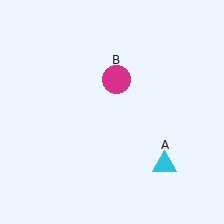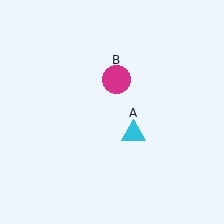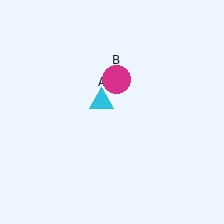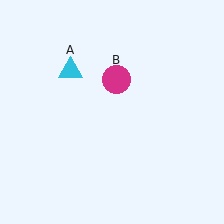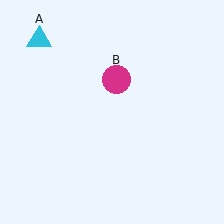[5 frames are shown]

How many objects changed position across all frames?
1 object changed position: cyan triangle (object A).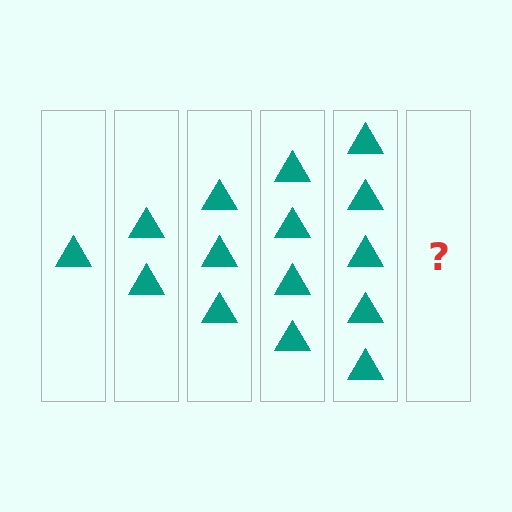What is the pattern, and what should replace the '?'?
The pattern is that each step adds one more triangle. The '?' should be 6 triangles.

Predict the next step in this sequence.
The next step is 6 triangles.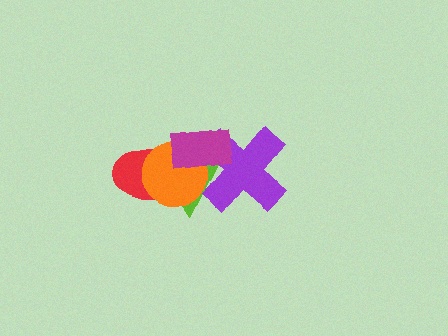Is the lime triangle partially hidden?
Yes, it is partially covered by another shape.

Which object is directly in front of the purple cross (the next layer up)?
The orange circle is directly in front of the purple cross.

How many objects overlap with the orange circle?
4 objects overlap with the orange circle.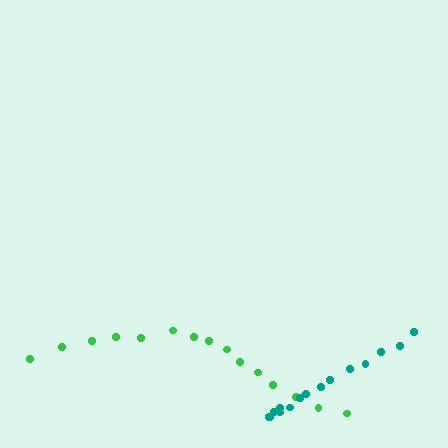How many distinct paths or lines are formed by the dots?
There are 2 distinct paths.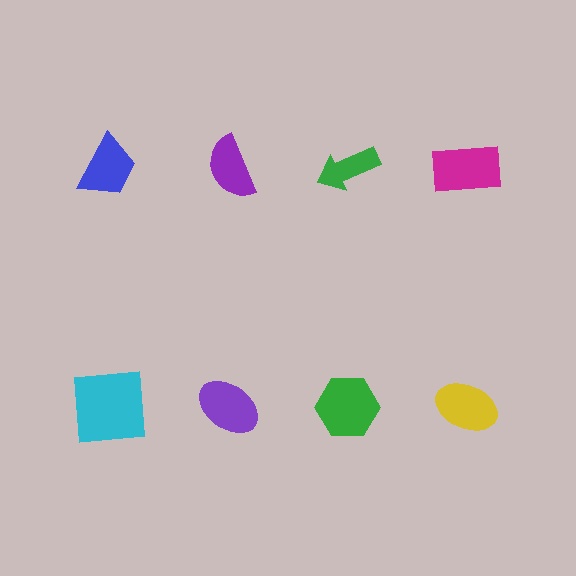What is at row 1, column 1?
A blue trapezoid.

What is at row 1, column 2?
A purple semicircle.